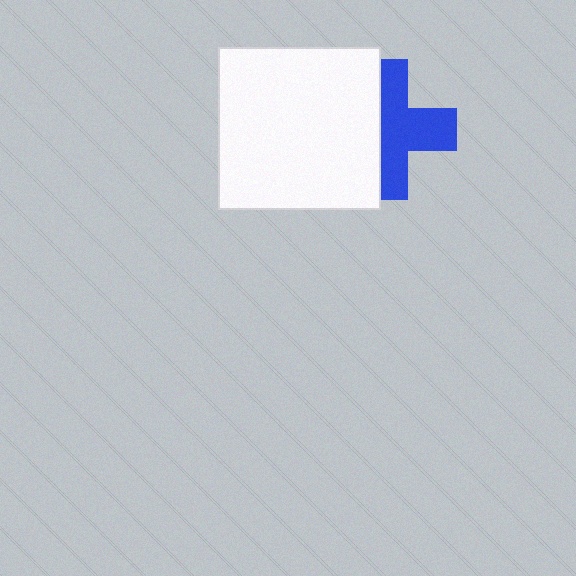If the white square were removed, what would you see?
You would see the complete blue cross.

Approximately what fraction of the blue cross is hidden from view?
Roughly 43% of the blue cross is hidden behind the white square.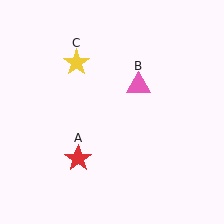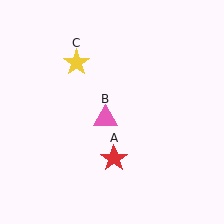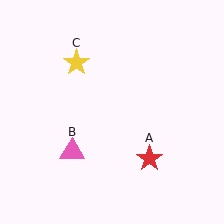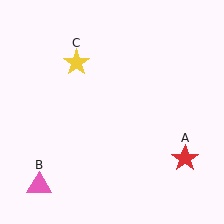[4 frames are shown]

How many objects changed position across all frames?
2 objects changed position: red star (object A), pink triangle (object B).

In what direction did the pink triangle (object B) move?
The pink triangle (object B) moved down and to the left.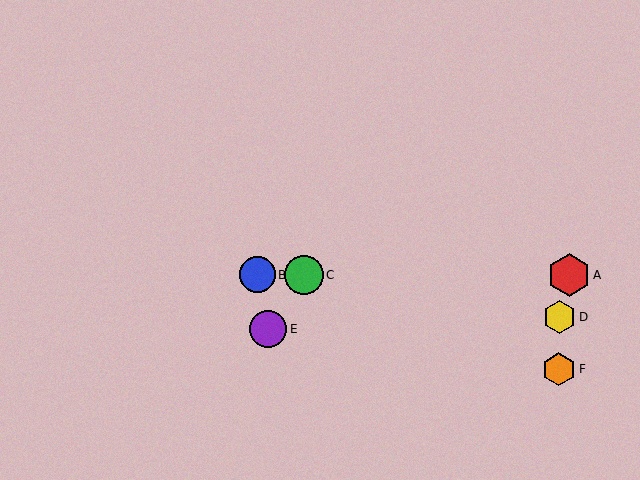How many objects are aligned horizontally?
3 objects (A, B, C) are aligned horizontally.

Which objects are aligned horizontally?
Objects A, B, C are aligned horizontally.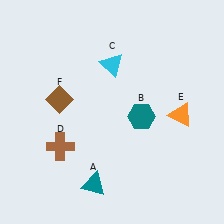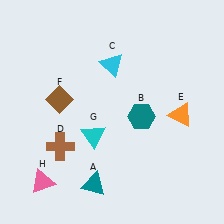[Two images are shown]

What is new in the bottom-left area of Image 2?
A pink triangle (H) was added in the bottom-left area of Image 2.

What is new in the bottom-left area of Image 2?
A cyan triangle (G) was added in the bottom-left area of Image 2.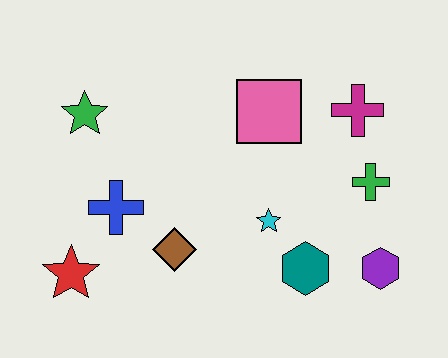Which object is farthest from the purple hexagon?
The green star is farthest from the purple hexagon.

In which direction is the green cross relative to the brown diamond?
The green cross is to the right of the brown diamond.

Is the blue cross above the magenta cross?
No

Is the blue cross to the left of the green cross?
Yes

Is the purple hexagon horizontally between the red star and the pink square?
No